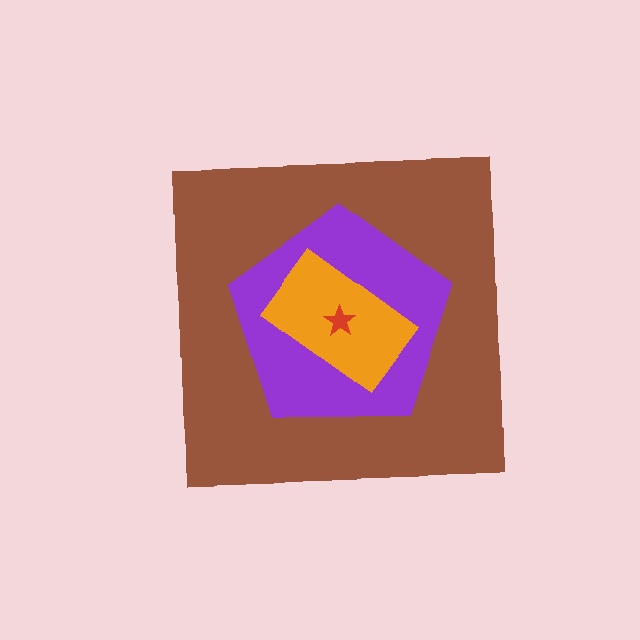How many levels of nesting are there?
4.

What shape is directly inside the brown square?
The purple pentagon.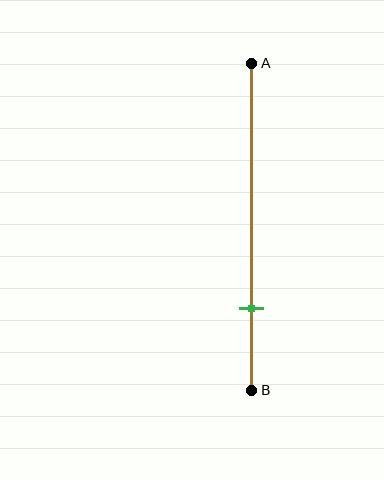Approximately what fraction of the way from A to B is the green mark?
The green mark is approximately 75% of the way from A to B.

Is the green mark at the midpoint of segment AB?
No, the mark is at about 75% from A, not at the 50% midpoint.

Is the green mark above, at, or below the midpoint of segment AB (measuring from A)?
The green mark is below the midpoint of segment AB.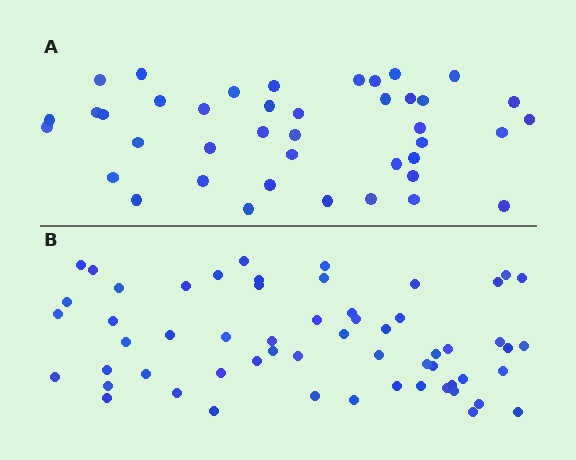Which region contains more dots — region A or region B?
Region B (the bottom region) has more dots.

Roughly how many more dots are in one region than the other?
Region B has approximately 15 more dots than region A.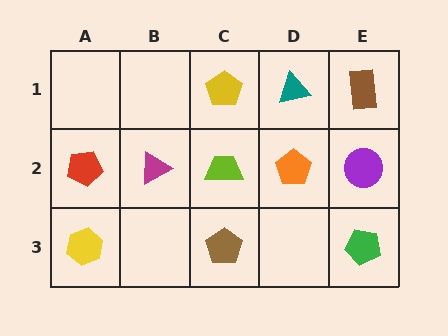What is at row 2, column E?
A purple circle.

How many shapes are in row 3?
3 shapes.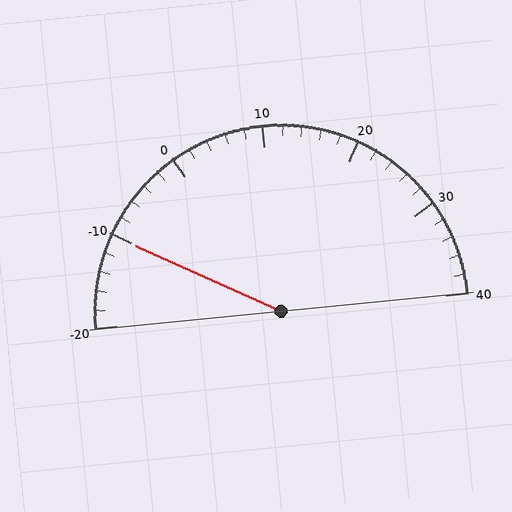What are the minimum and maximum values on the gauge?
The gauge ranges from -20 to 40.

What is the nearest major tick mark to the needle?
The nearest major tick mark is -10.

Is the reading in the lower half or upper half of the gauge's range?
The reading is in the lower half of the range (-20 to 40).